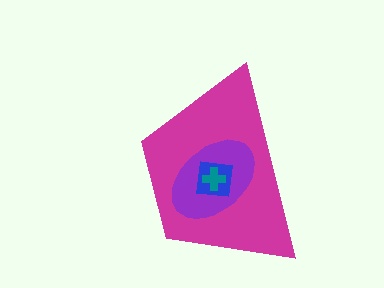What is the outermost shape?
The magenta trapezoid.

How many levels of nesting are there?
4.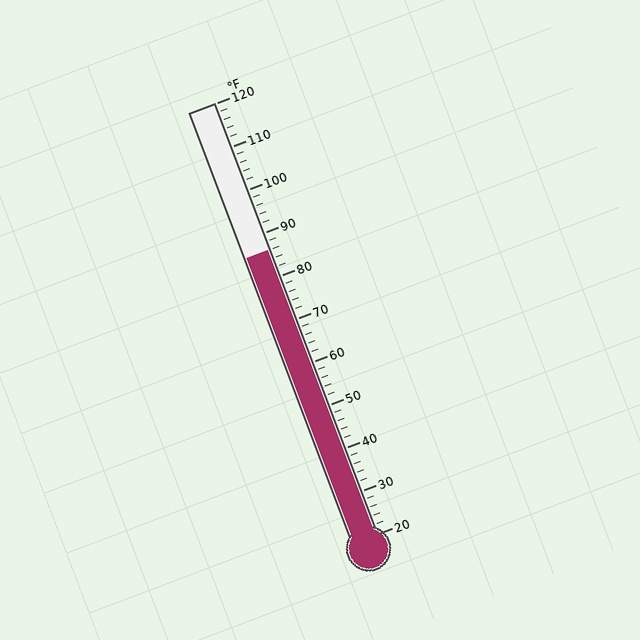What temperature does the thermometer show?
The thermometer shows approximately 86°F.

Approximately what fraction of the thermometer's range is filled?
The thermometer is filled to approximately 65% of its range.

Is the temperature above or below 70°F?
The temperature is above 70°F.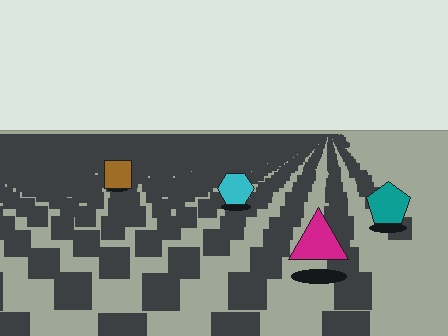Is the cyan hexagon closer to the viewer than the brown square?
Yes. The cyan hexagon is closer — you can tell from the texture gradient: the ground texture is coarser near it.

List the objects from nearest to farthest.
From nearest to farthest: the magenta triangle, the teal pentagon, the cyan hexagon, the brown square.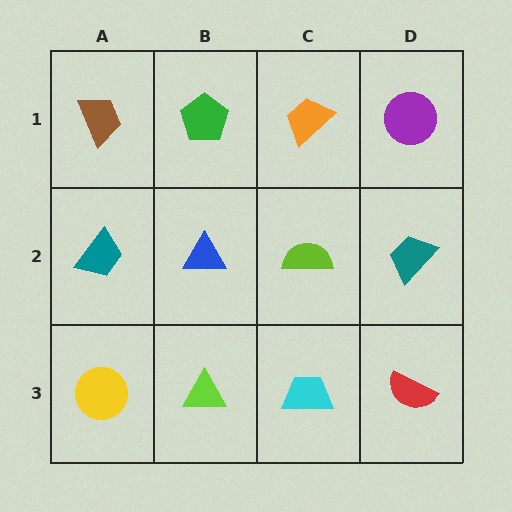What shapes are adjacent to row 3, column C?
A lime semicircle (row 2, column C), a lime triangle (row 3, column B), a red semicircle (row 3, column D).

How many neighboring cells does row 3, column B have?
3.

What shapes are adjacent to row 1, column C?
A lime semicircle (row 2, column C), a green pentagon (row 1, column B), a purple circle (row 1, column D).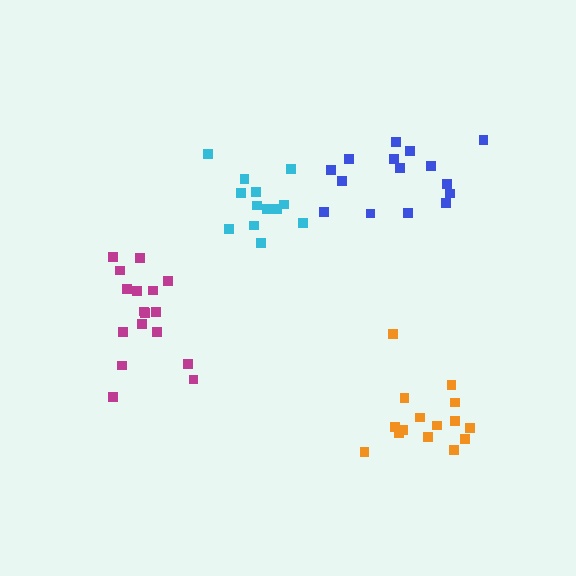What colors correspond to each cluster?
The clusters are colored: cyan, orange, magenta, blue.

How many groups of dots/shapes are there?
There are 4 groups.